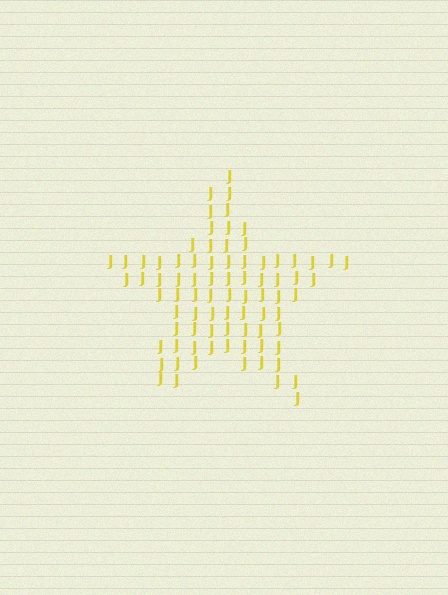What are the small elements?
The small elements are letter J's.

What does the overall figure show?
The overall figure shows a star.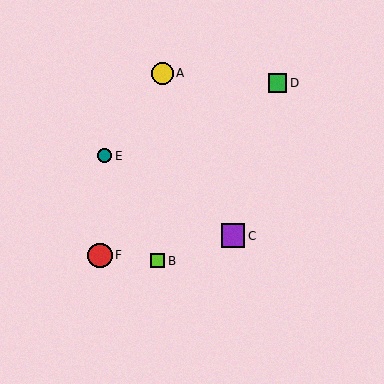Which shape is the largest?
The red circle (labeled F) is the largest.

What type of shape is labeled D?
Shape D is a green square.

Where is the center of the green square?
The center of the green square is at (278, 83).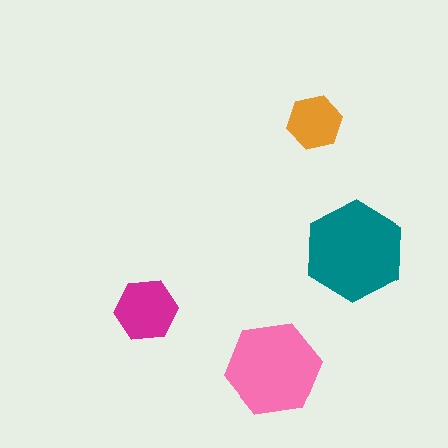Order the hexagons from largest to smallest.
the teal one, the pink one, the magenta one, the orange one.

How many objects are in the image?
There are 4 objects in the image.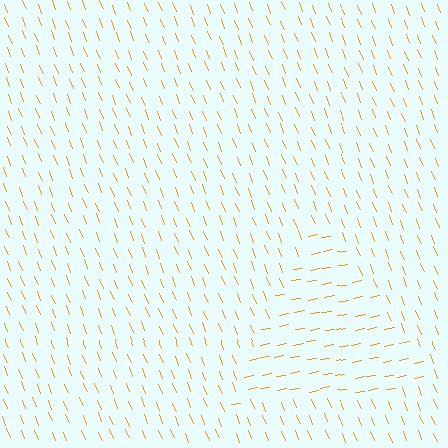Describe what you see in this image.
The image is filled with small orange line segments. A triangle region in the image has lines oriented differently from the surrounding lines, creating a visible texture boundary.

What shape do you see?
I see a triangle.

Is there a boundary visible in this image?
Yes, there is a texture boundary formed by a change in line orientation.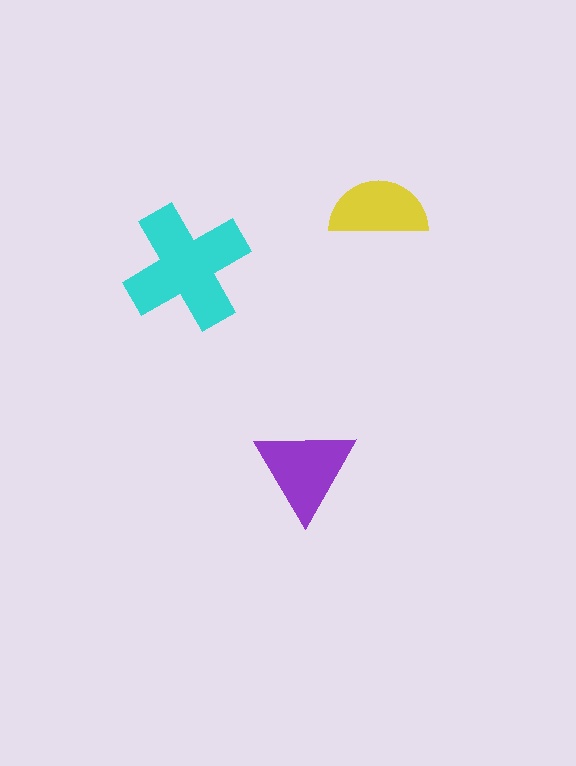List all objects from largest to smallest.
The cyan cross, the purple triangle, the yellow semicircle.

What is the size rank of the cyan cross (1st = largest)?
1st.